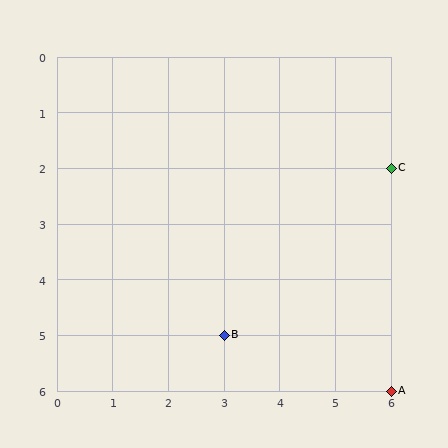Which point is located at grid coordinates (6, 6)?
Point A is at (6, 6).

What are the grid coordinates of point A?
Point A is at grid coordinates (6, 6).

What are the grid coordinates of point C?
Point C is at grid coordinates (6, 2).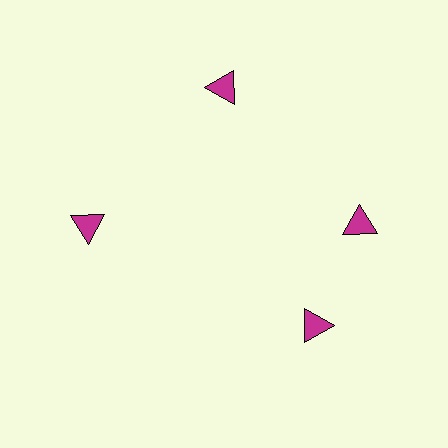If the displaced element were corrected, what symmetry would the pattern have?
It would have 4-fold rotational symmetry — the pattern would map onto itself every 90 degrees.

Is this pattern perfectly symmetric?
No. The 4 magenta triangles are arranged in a ring, but one element near the 6 o'clock position is rotated out of alignment along the ring, breaking the 4-fold rotational symmetry.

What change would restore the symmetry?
The symmetry would be restored by rotating it back into even spacing with its neighbors so that all 4 triangles sit at equal angles and equal distance from the center.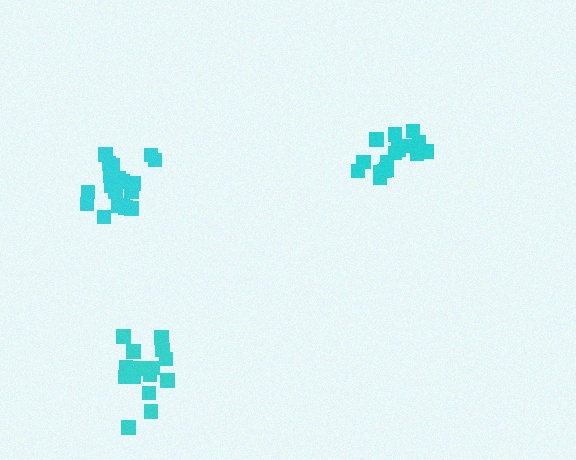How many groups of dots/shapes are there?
There are 3 groups.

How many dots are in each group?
Group 1: 16 dots, Group 2: 15 dots, Group 3: 20 dots (51 total).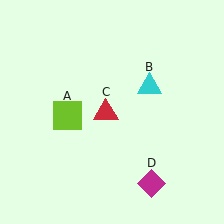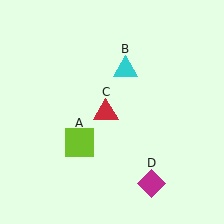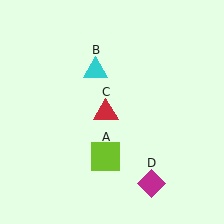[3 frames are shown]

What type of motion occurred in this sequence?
The lime square (object A), cyan triangle (object B) rotated counterclockwise around the center of the scene.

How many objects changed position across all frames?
2 objects changed position: lime square (object A), cyan triangle (object B).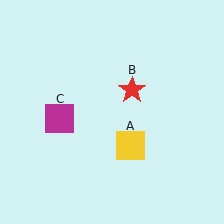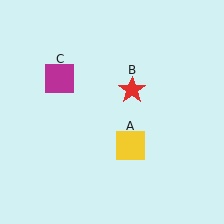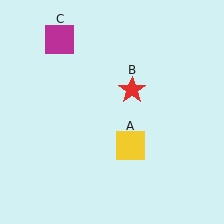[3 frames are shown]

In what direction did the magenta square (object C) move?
The magenta square (object C) moved up.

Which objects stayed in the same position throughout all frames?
Yellow square (object A) and red star (object B) remained stationary.